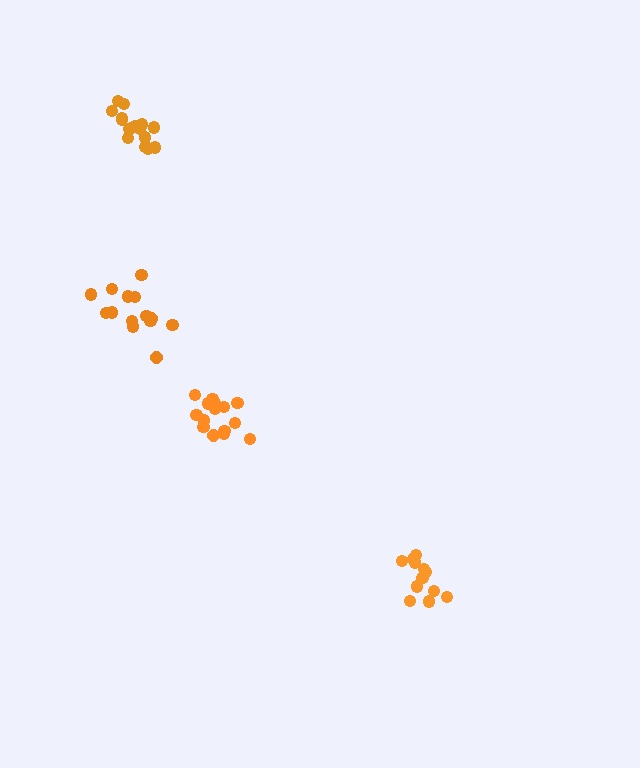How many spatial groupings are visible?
There are 4 spatial groupings.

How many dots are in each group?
Group 1: 14 dots, Group 2: 15 dots, Group 3: 16 dots, Group 4: 12 dots (57 total).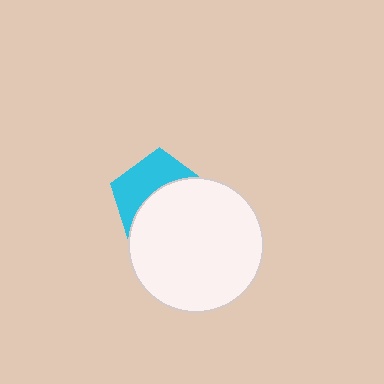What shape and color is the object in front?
The object in front is a white circle.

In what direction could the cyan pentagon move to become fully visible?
The cyan pentagon could move up. That would shift it out from behind the white circle entirely.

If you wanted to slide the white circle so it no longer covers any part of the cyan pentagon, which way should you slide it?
Slide it down — that is the most direct way to separate the two shapes.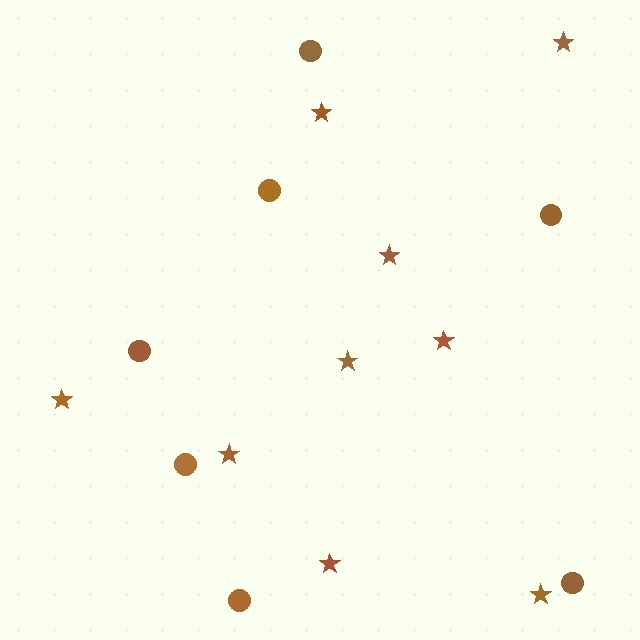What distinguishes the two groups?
There are 2 groups: one group of circles (7) and one group of stars (9).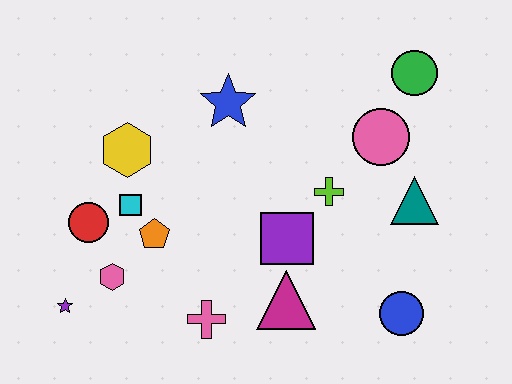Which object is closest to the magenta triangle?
The purple square is closest to the magenta triangle.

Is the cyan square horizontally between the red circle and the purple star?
No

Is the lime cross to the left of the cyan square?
No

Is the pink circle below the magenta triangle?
No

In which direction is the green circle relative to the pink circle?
The green circle is above the pink circle.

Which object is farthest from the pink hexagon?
The green circle is farthest from the pink hexagon.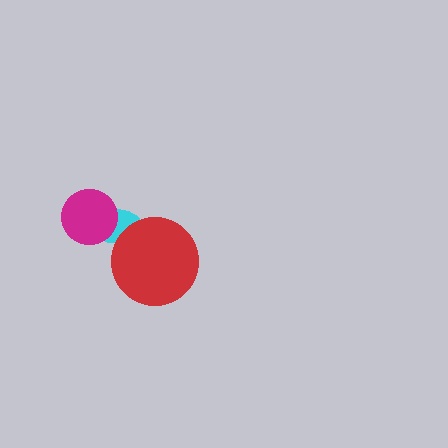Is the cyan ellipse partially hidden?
Yes, it is partially covered by another shape.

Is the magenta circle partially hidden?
No, no other shape covers it.